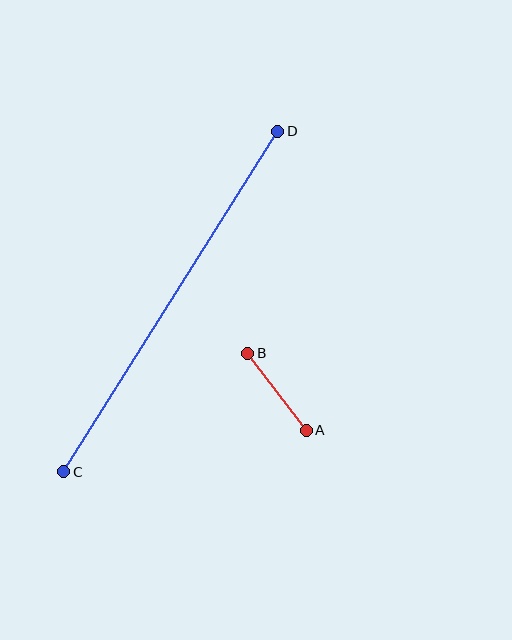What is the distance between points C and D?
The distance is approximately 402 pixels.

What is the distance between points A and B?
The distance is approximately 97 pixels.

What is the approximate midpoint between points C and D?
The midpoint is at approximately (171, 301) pixels.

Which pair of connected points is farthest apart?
Points C and D are farthest apart.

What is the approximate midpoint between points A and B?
The midpoint is at approximately (277, 392) pixels.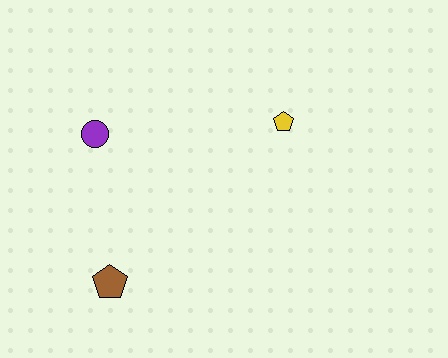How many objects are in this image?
There are 3 objects.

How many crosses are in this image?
There are no crosses.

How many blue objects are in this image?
There are no blue objects.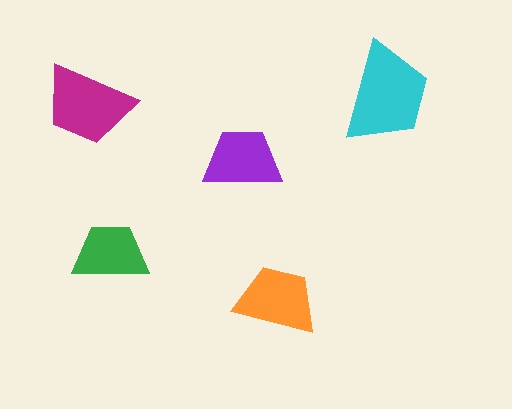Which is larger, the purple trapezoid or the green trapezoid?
The purple one.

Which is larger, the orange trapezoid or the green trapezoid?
The orange one.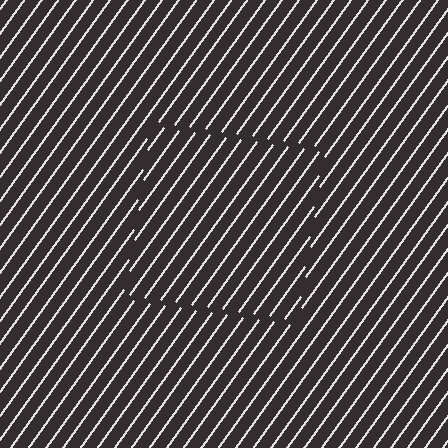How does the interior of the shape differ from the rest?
The interior of the shape contains the same grating, shifted by half a period — the contour is defined by the phase discontinuity where line-ends from the inner and outer gratings abut.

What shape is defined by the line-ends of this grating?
An illusory square. The interior of the shape contains the same grating, shifted by half a period — the contour is defined by the phase discontinuity where line-ends from the inner and outer gratings abut.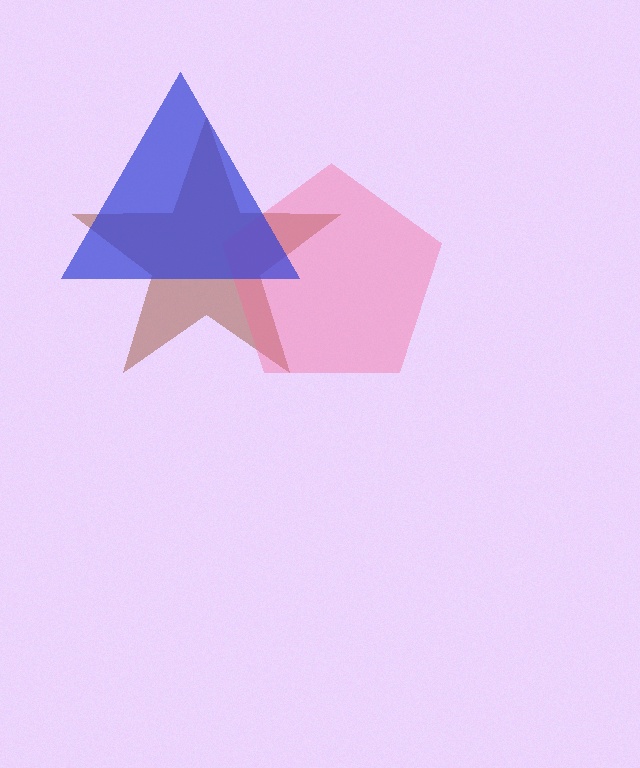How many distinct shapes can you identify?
There are 3 distinct shapes: a brown star, a pink pentagon, a blue triangle.